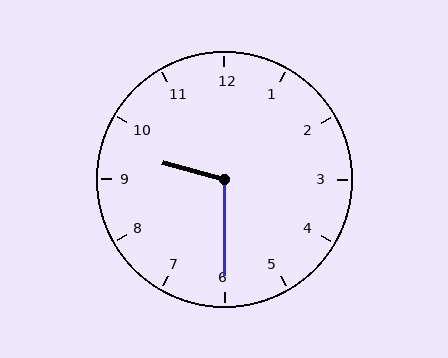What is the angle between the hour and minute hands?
Approximately 105 degrees.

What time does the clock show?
9:30.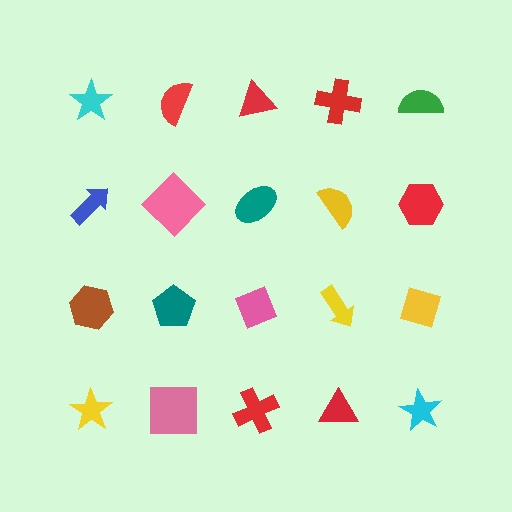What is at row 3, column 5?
A yellow diamond.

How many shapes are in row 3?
5 shapes.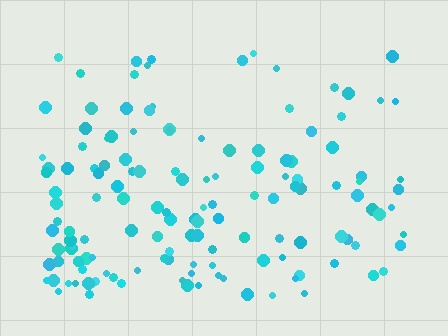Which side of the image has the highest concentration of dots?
The bottom.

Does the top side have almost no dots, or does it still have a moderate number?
Still a moderate number, just noticeably fewer than the bottom.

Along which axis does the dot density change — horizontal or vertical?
Vertical.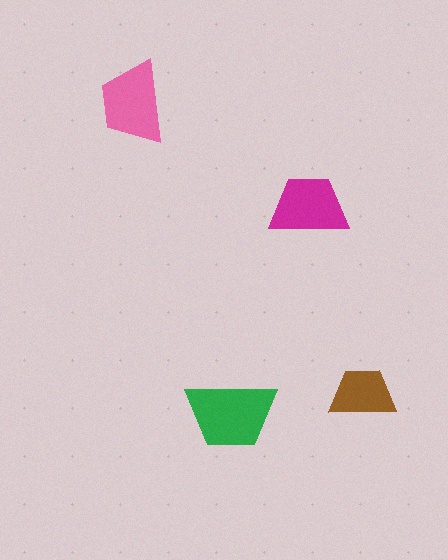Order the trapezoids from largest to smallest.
the green one, the pink one, the magenta one, the brown one.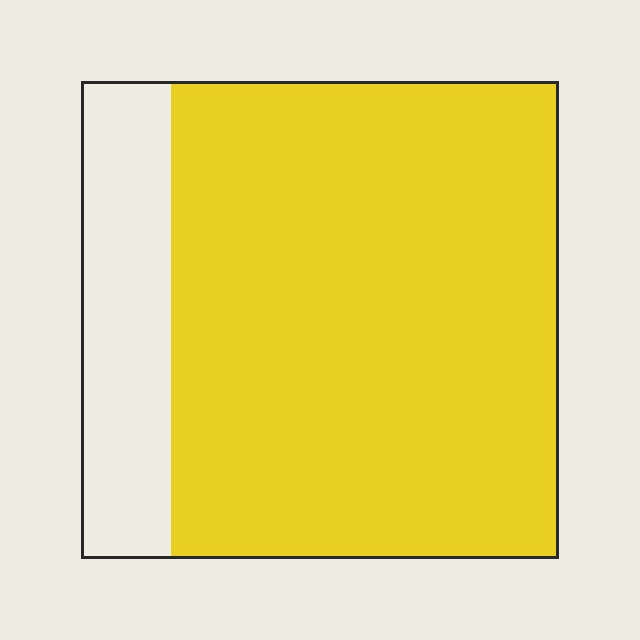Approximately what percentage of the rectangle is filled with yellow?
Approximately 80%.